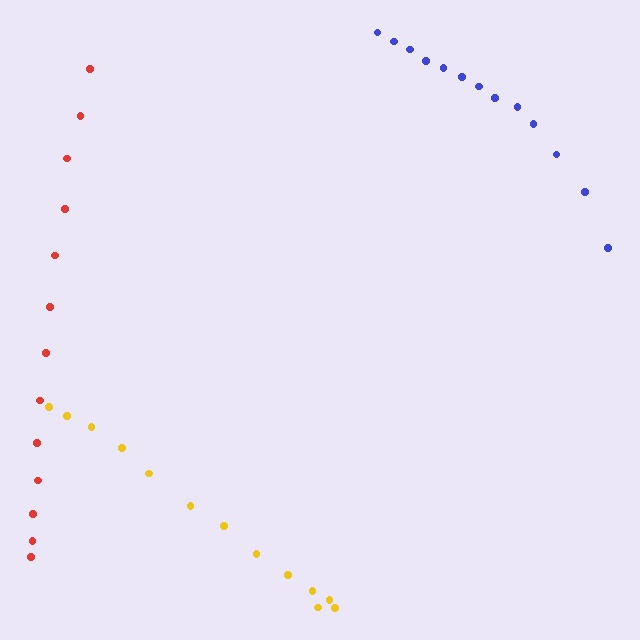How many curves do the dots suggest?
There are 3 distinct paths.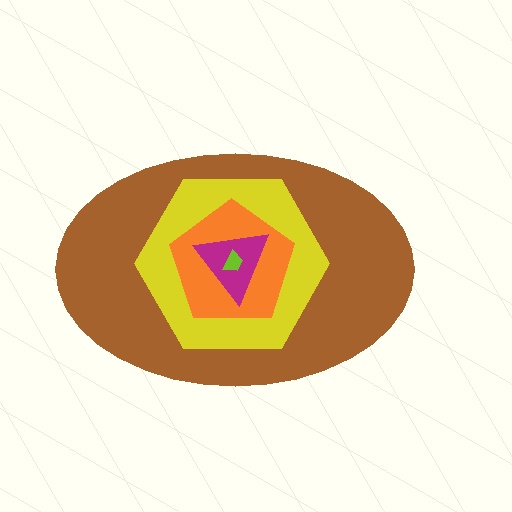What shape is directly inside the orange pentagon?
The magenta triangle.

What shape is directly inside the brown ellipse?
The yellow hexagon.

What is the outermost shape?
The brown ellipse.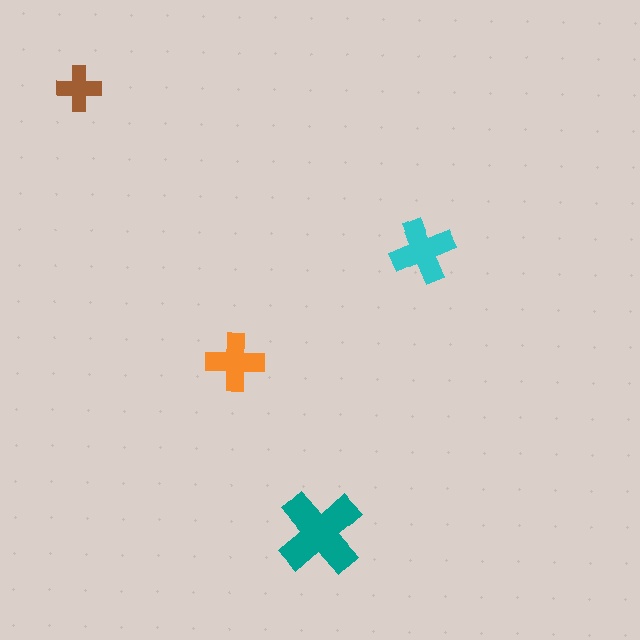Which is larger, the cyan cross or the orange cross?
The cyan one.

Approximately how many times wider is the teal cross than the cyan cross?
About 1.5 times wider.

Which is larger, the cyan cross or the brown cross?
The cyan one.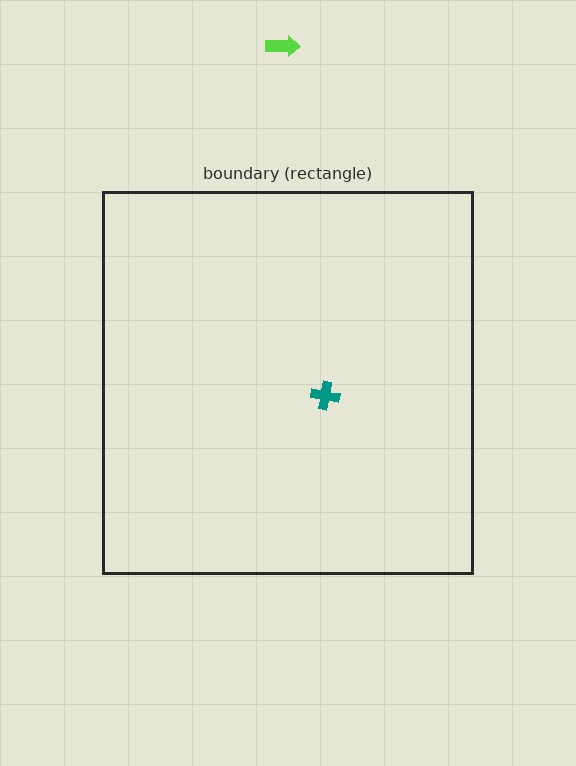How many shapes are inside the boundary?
1 inside, 1 outside.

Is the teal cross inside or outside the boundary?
Inside.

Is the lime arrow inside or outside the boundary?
Outside.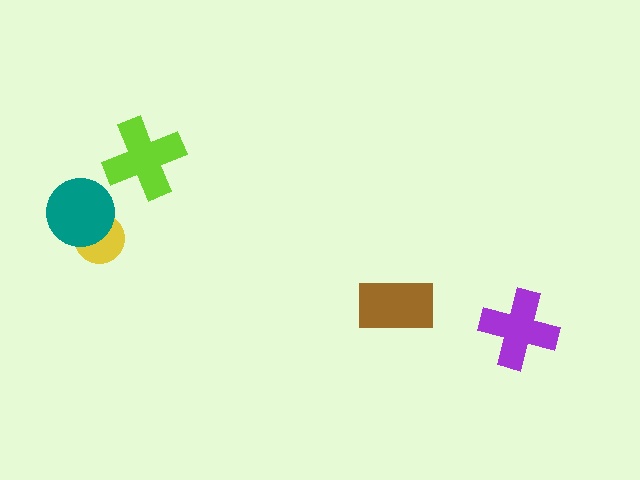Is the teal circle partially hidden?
No, no other shape covers it.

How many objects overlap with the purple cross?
0 objects overlap with the purple cross.